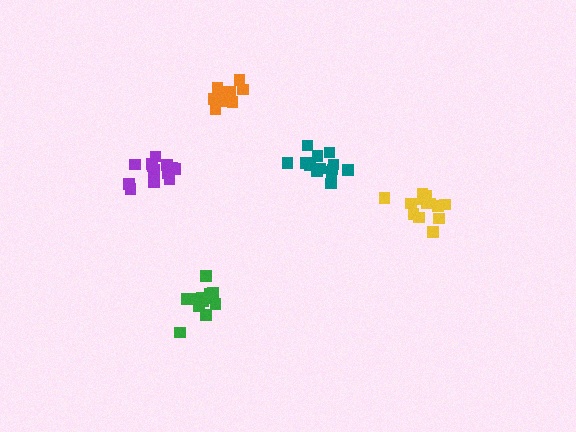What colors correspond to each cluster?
The clusters are colored: yellow, green, purple, orange, teal.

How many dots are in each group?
Group 1: 13 dots, Group 2: 12 dots, Group 3: 15 dots, Group 4: 9 dots, Group 5: 13 dots (62 total).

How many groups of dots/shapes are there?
There are 5 groups.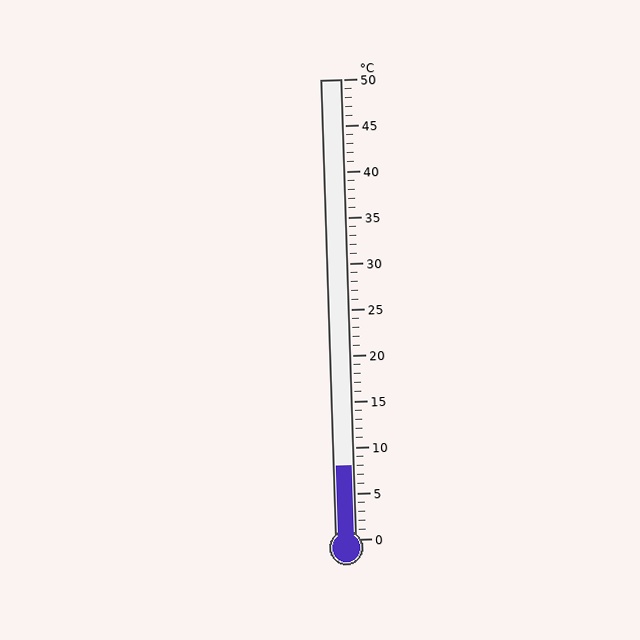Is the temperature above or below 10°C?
The temperature is below 10°C.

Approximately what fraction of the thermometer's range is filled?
The thermometer is filled to approximately 15% of its range.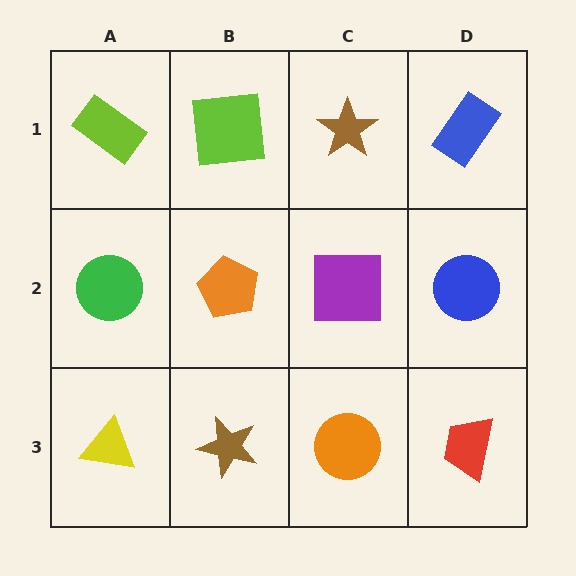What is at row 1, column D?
A blue rectangle.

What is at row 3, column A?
A yellow triangle.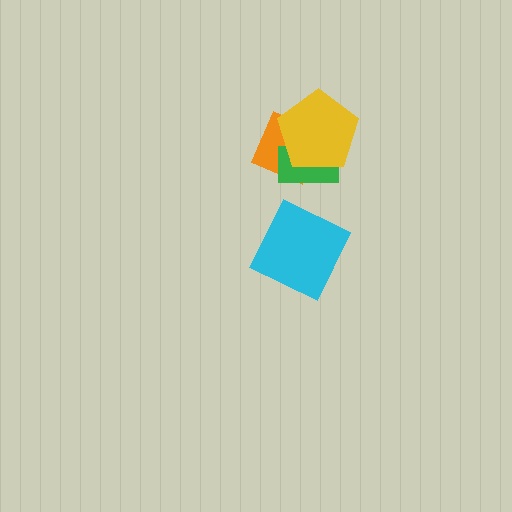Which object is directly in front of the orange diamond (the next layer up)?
The green rectangle is directly in front of the orange diamond.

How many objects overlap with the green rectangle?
2 objects overlap with the green rectangle.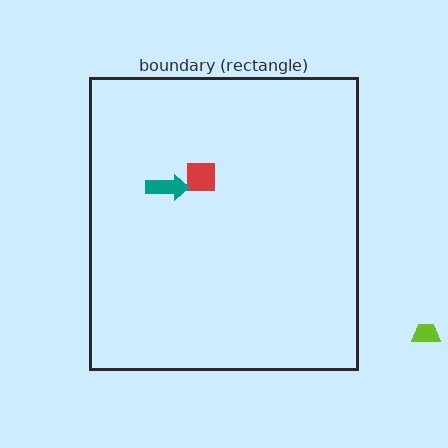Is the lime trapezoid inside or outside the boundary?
Outside.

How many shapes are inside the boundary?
2 inside, 1 outside.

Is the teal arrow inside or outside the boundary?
Inside.